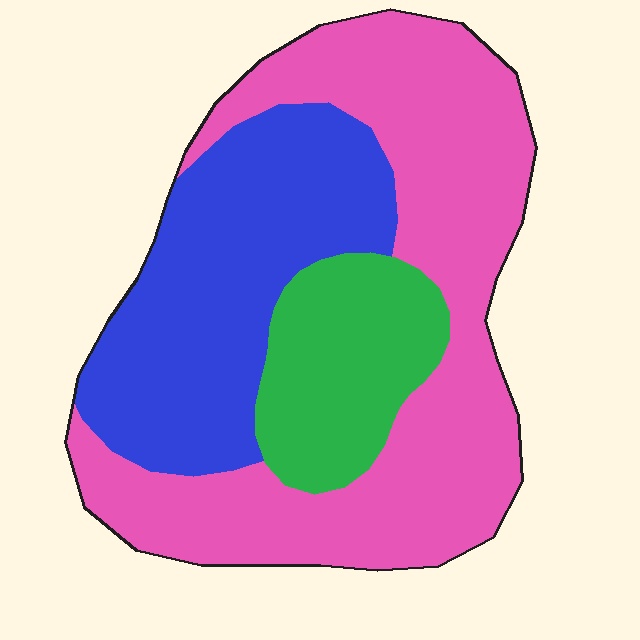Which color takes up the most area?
Pink, at roughly 50%.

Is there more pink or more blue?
Pink.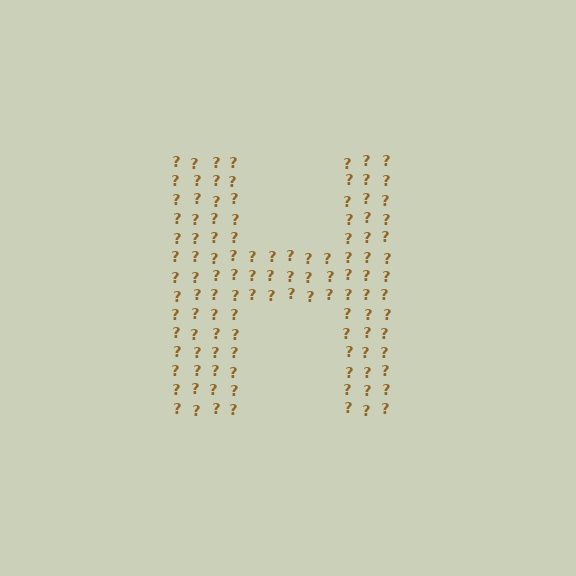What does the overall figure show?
The overall figure shows the letter H.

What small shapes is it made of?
It is made of small question marks.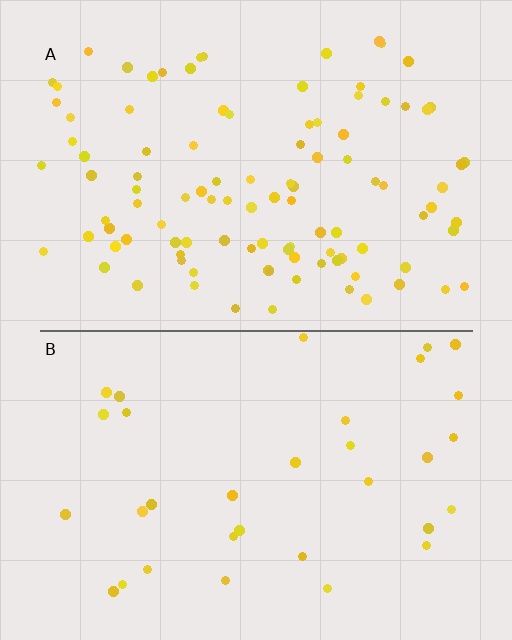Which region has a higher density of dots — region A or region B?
A (the top).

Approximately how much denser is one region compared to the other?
Approximately 3.1× — region A over region B.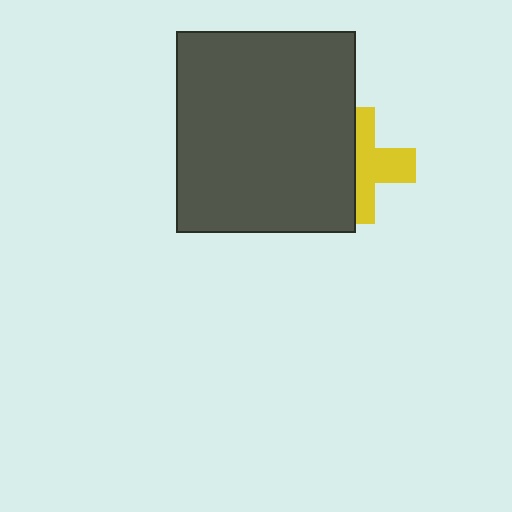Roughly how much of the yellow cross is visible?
About half of it is visible (roughly 53%).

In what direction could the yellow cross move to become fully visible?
The yellow cross could move right. That would shift it out from behind the dark gray rectangle entirely.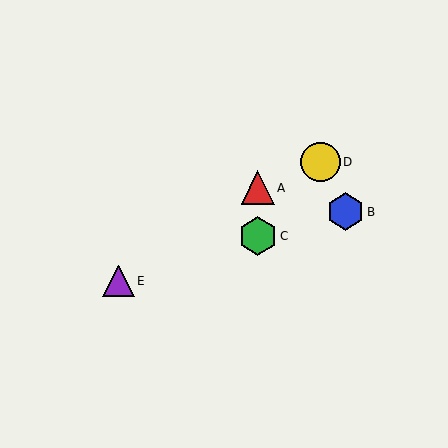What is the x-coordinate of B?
Object B is at x≈345.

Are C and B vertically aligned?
No, C is at x≈258 and B is at x≈345.